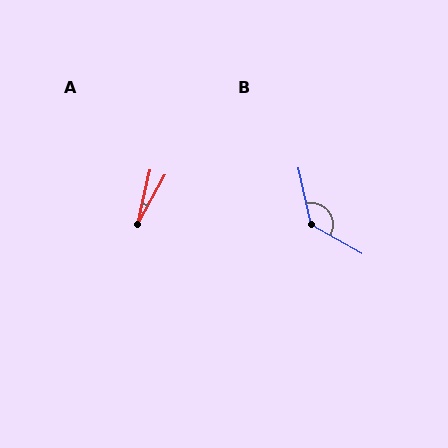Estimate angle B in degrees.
Approximately 132 degrees.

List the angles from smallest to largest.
A (16°), B (132°).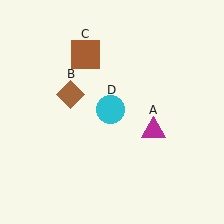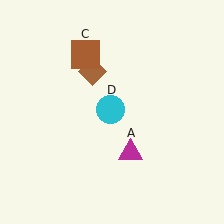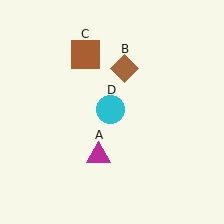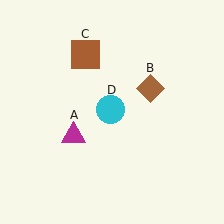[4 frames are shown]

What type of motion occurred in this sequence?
The magenta triangle (object A), brown diamond (object B) rotated clockwise around the center of the scene.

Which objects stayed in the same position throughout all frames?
Brown square (object C) and cyan circle (object D) remained stationary.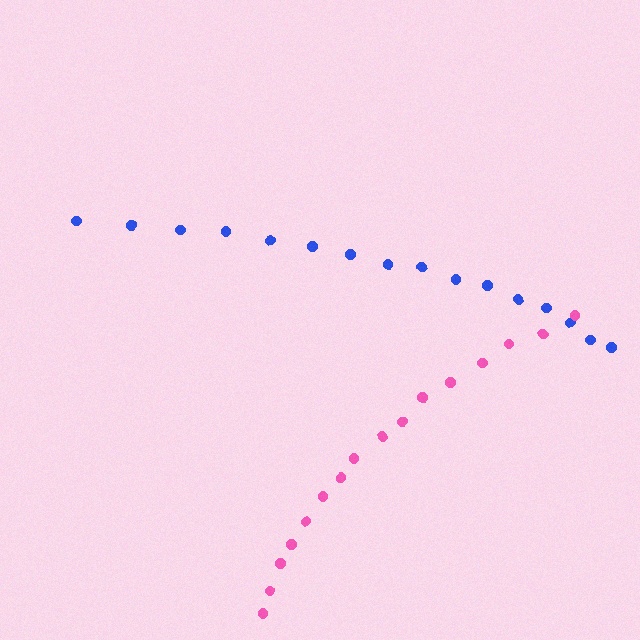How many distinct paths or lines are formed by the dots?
There are 2 distinct paths.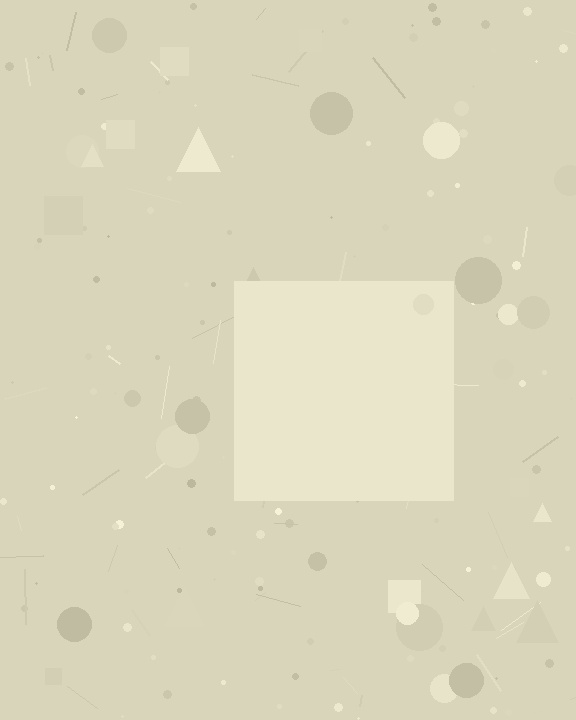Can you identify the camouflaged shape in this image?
The camouflaged shape is a square.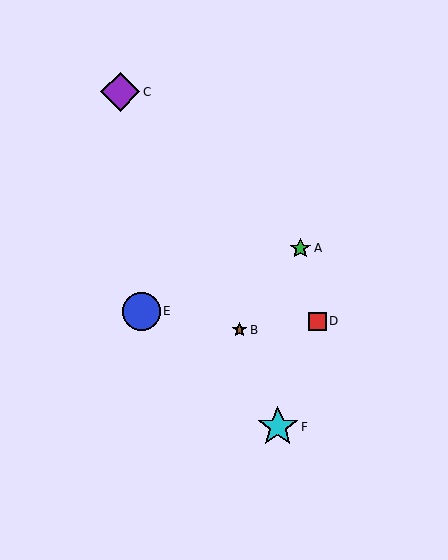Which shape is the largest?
The cyan star (labeled F) is the largest.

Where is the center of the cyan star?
The center of the cyan star is at (278, 427).